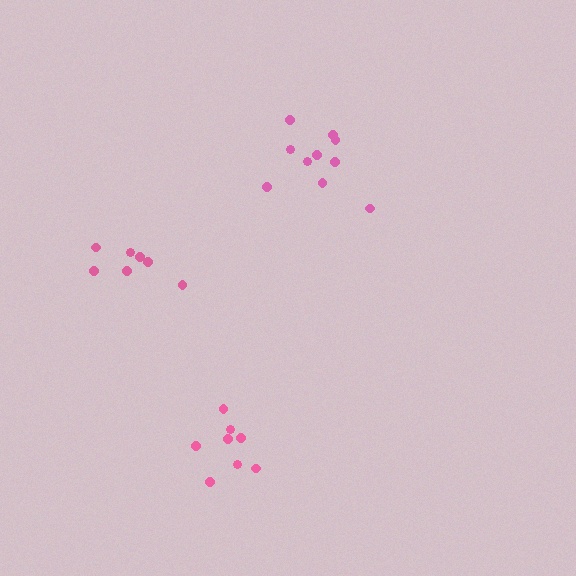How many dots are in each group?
Group 1: 10 dots, Group 2: 7 dots, Group 3: 8 dots (25 total).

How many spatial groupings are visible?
There are 3 spatial groupings.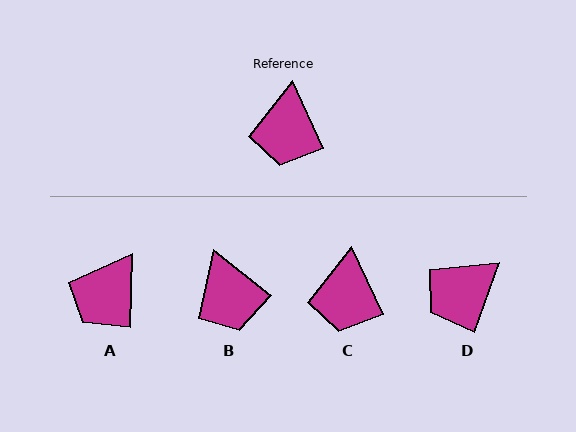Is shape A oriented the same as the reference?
No, it is off by about 27 degrees.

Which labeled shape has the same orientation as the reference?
C.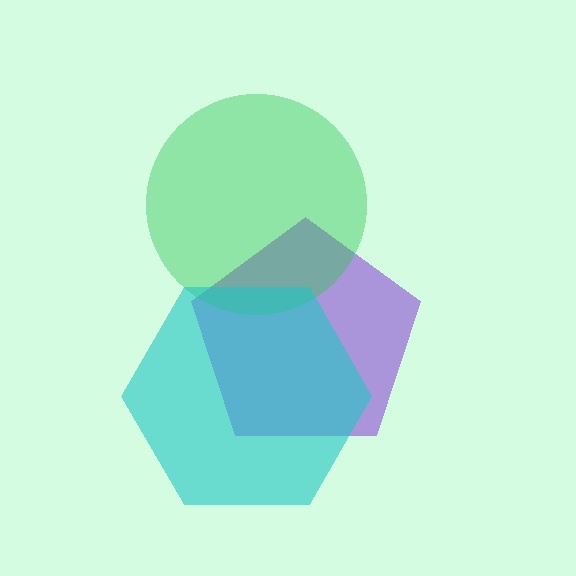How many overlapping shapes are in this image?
There are 3 overlapping shapes in the image.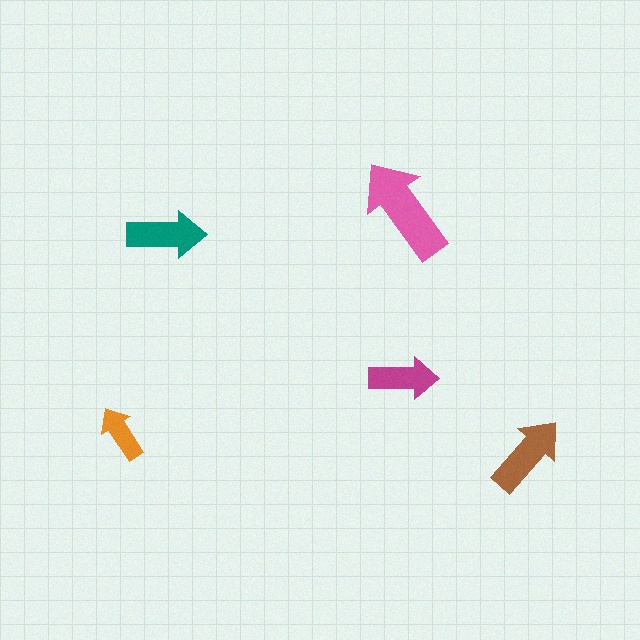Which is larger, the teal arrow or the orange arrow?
The teal one.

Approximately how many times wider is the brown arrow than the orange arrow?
About 1.5 times wider.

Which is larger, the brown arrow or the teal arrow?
The brown one.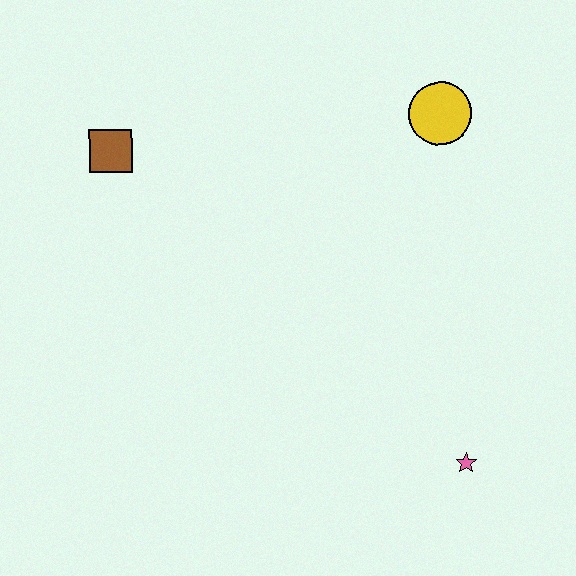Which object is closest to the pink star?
The yellow circle is closest to the pink star.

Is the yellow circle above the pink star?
Yes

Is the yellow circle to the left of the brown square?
No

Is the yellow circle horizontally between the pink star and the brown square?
Yes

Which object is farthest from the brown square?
The pink star is farthest from the brown square.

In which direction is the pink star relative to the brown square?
The pink star is to the right of the brown square.